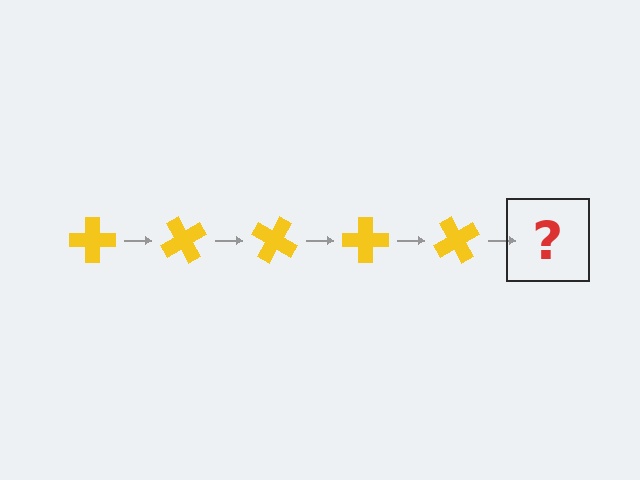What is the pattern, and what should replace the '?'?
The pattern is that the cross rotates 60 degrees each step. The '?' should be a yellow cross rotated 300 degrees.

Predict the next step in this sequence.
The next step is a yellow cross rotated 300 degrees.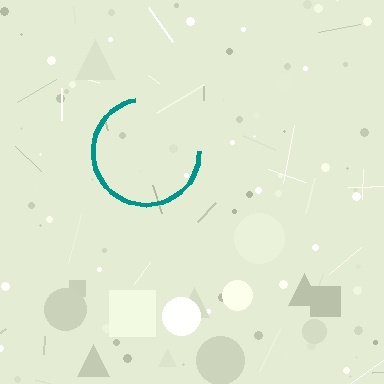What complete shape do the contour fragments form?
The contour fragments form a circle.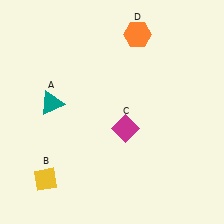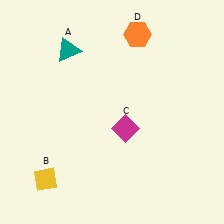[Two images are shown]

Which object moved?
The teal triangle (A) moved up.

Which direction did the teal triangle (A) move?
The teal triangle (A) moved up.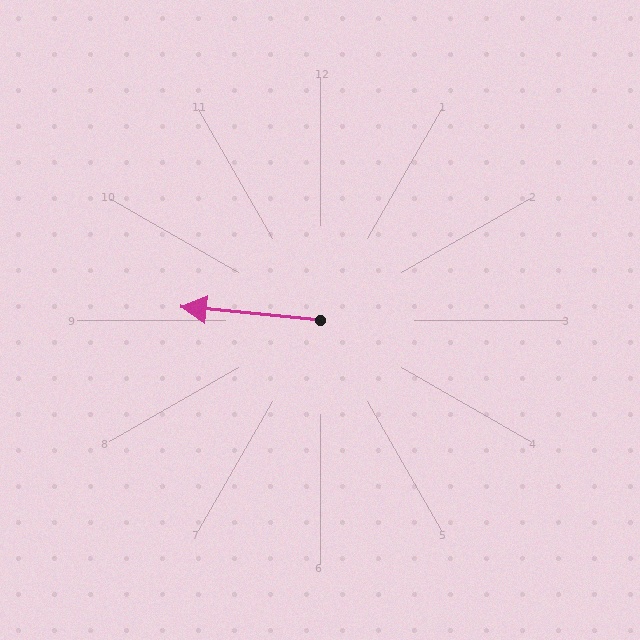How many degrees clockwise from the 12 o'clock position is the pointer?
Approximately 275 degrees.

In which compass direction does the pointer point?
West.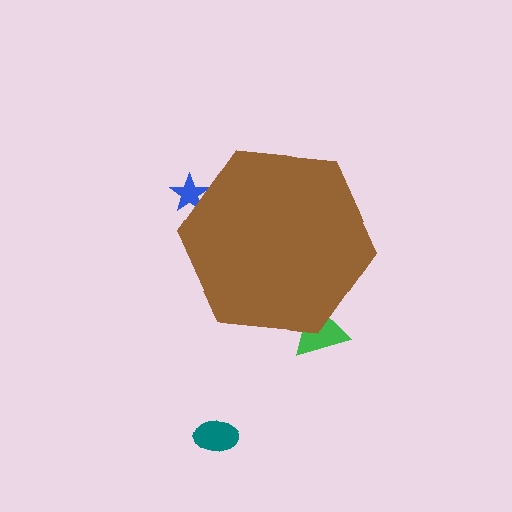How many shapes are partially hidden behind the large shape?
2 shapes are partially hidden.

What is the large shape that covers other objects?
A brown hexagon.